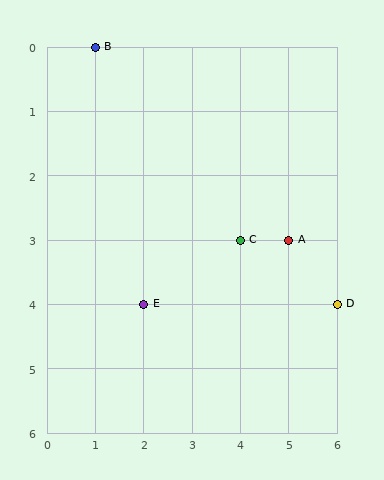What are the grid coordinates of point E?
Point E is at grid coordinates (2, 4).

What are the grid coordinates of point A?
Point A is at grid coordinates (5, 3).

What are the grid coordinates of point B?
Point B is at grid coordinates (1, 0).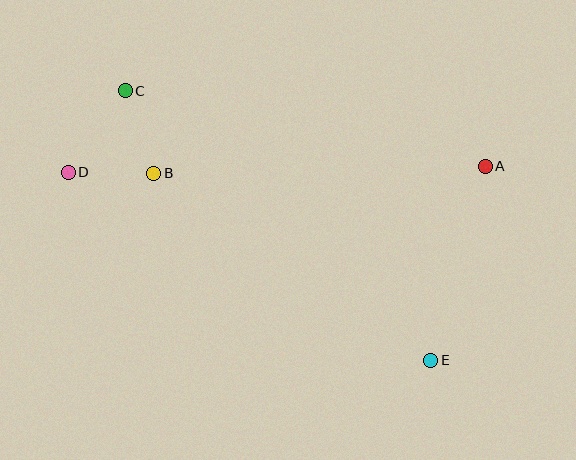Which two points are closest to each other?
Points B and D are closest to each other.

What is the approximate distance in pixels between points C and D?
The distance between C and D is approximately 99 pixels.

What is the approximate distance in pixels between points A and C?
The distance between A and C is approximately 368 pixels.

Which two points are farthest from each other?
Points A and D are farthest from each other.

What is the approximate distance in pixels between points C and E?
The distance between C and E is approximately 408 pixels.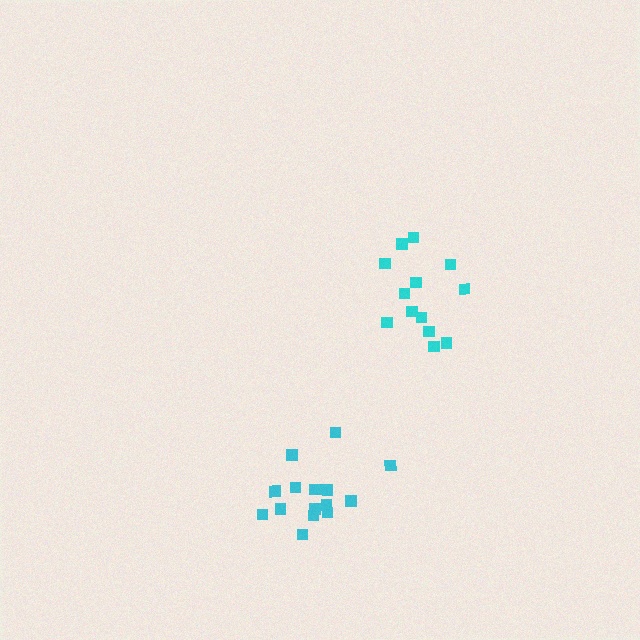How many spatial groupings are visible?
There are 2 spatial groupings.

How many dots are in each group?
Group 1: 16 dots, Group 2: 13 dots (29 total).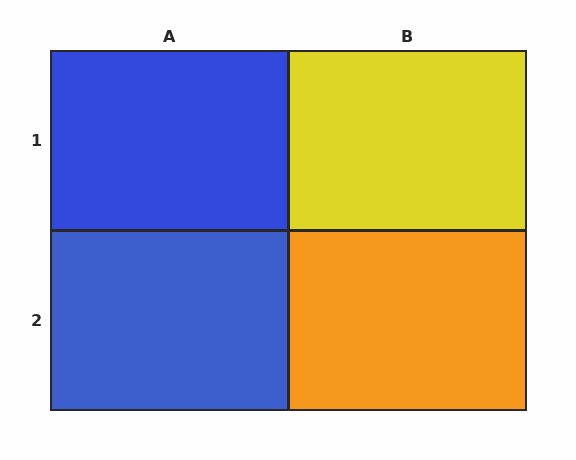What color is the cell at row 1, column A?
Blue.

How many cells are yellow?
1 cell is yellow.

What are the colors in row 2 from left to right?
Blue, orange.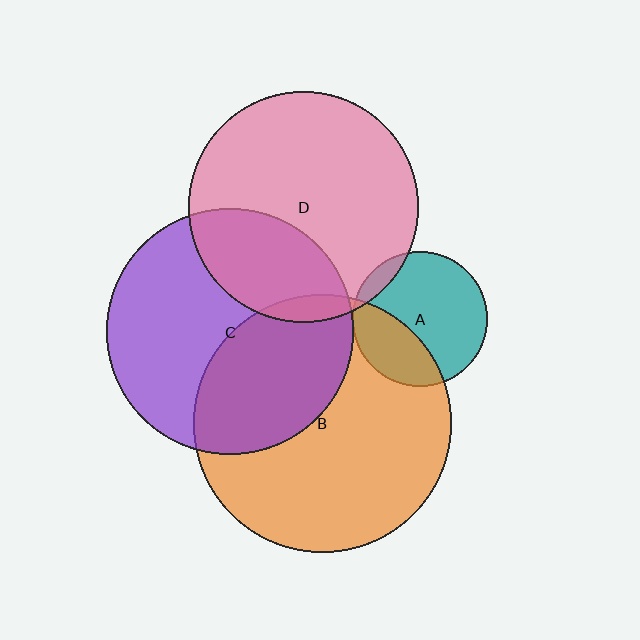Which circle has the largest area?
Circle B (orange).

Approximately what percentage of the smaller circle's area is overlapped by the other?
Approximately 40%.